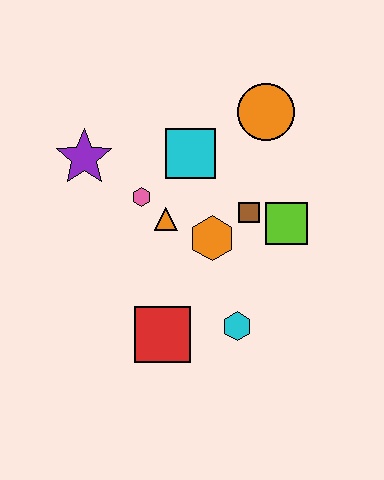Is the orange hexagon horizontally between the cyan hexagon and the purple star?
Yes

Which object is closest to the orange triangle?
The pink hexagon is closest to the orange triangle.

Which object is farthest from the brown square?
The purple star is farthest from the brown square.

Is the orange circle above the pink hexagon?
Yes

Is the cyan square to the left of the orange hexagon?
Yes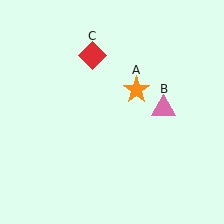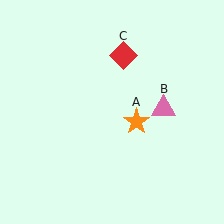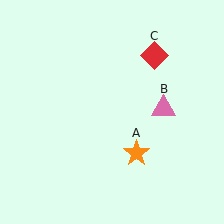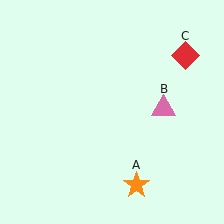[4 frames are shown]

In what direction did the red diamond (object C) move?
The red diamond (object C) moved right.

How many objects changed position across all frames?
2 objects changed position: orange star (object A), red diamond (object C).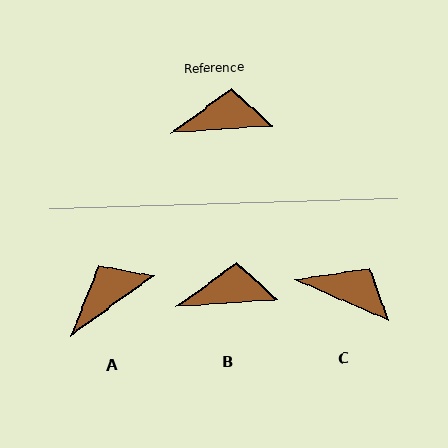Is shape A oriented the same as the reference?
No, it is off by about 32 degrees.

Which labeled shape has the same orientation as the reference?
B.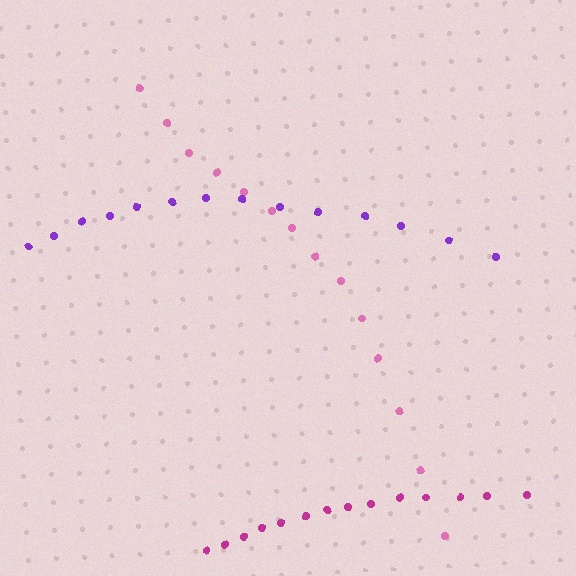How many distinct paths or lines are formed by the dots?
There are 3 distinct paths.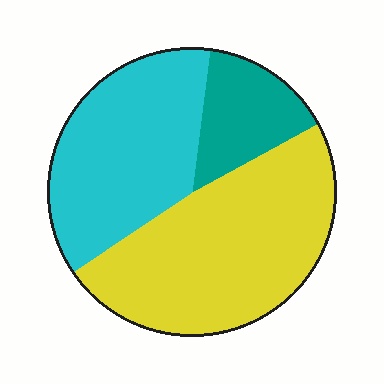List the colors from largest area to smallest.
From largest to smallest: yellow, cyan, teal.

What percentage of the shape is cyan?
Cyan covers 37% of the shape.